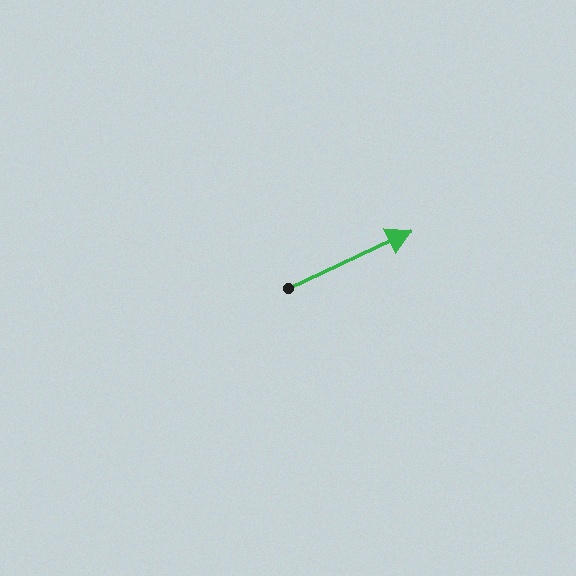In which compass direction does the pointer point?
Northeast.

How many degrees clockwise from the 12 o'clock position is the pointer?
Approximately 65 degrees.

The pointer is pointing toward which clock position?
Roughly 2 o'clock.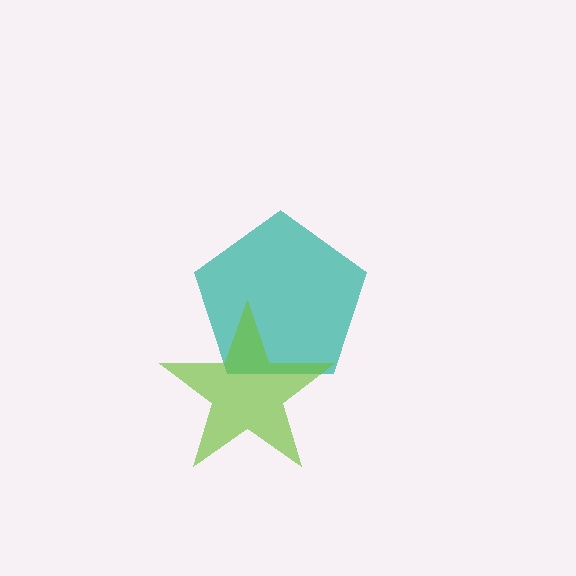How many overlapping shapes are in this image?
There are 2 overlapping shapes in the image.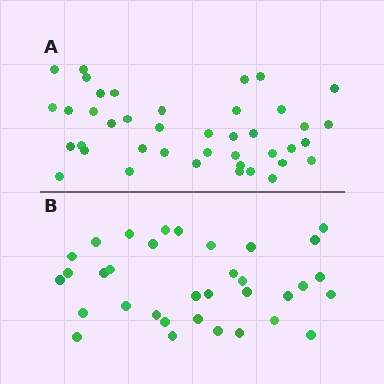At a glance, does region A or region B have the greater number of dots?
Region A (the top region) has more dots.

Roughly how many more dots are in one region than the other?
Region A has roughly 8 or so more dots than region B.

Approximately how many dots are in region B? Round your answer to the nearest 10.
About 30 dots. (The exact count is 34, which rounds to 30.)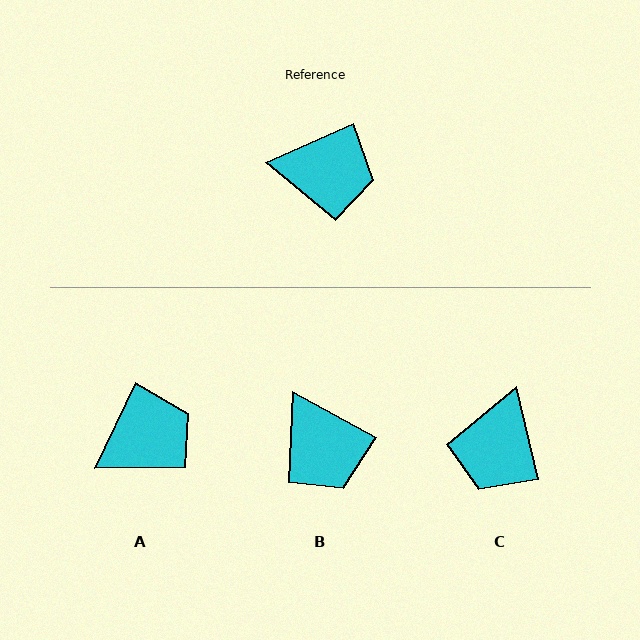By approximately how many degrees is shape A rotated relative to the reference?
Approximately 40 degrees counter-clockwise.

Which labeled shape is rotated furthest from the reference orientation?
C, about 101 degrees away.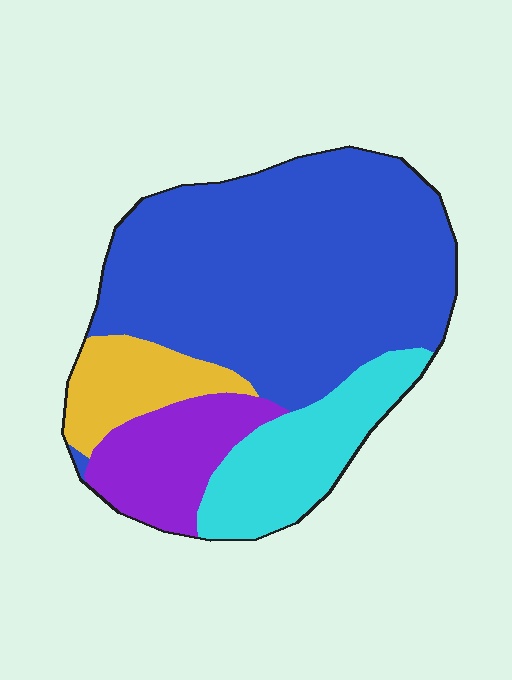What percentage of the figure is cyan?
Cyan covers 17% of the figure.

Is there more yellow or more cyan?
Cyan.